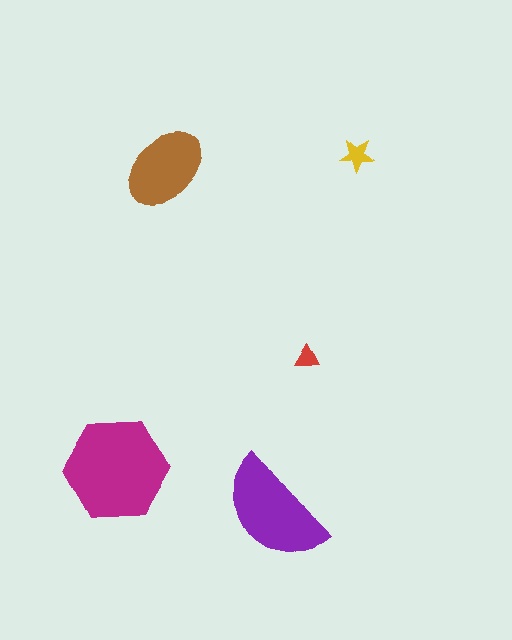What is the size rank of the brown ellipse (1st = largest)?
3rd.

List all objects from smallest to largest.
The red triangle, the yellow star, the brown ellipse, the purple semicircle, the magenta hexagon.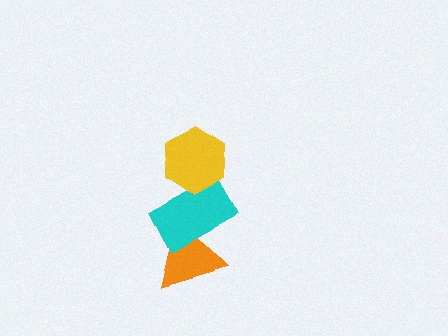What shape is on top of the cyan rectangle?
The yellow hexagon is on top of the cyan rectangle.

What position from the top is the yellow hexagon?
The yellow hexagon is 1st from the top.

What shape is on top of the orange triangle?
The cyan rectangle is on top of the orange triangle.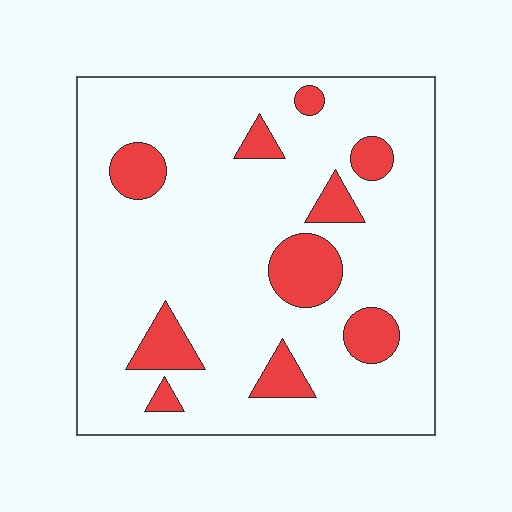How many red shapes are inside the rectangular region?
10.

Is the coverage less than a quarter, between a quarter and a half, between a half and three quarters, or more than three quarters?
Less than a quarter.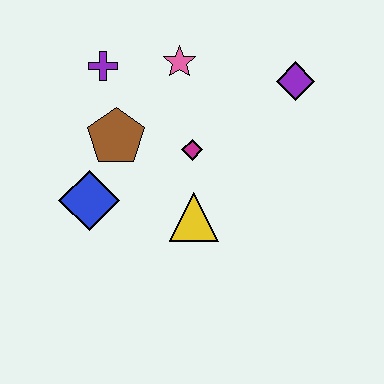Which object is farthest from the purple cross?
The purple diamond is farthest from the purple cross.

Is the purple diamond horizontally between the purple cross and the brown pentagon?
No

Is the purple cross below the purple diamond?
No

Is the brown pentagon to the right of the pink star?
No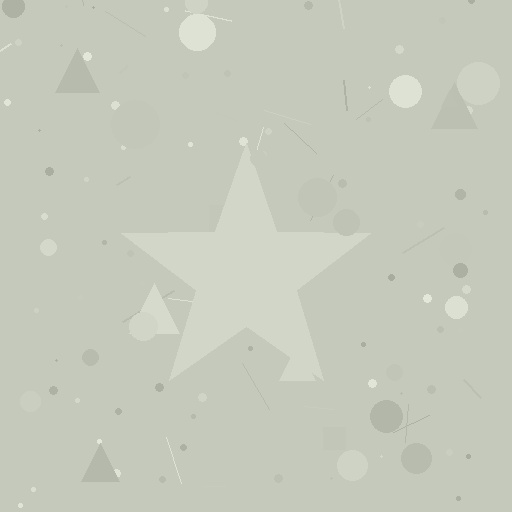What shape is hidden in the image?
A star is hidden in the image.